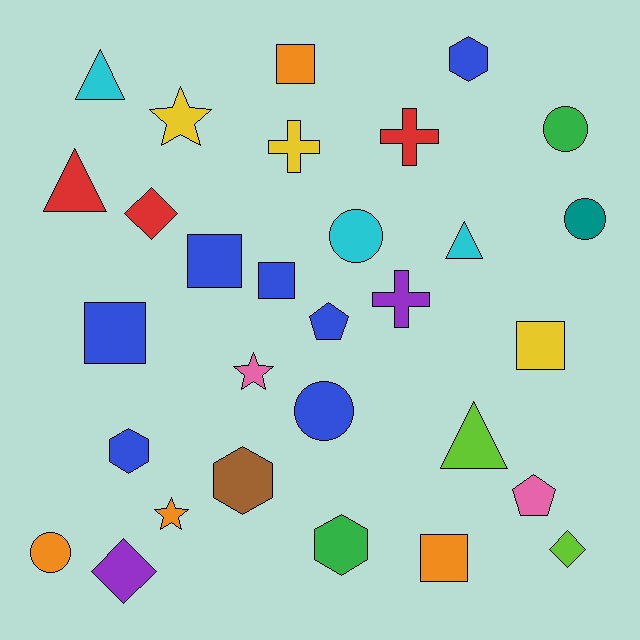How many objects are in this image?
There are 30 objects.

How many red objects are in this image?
There are 3 red objects.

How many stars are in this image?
There are 3 stars.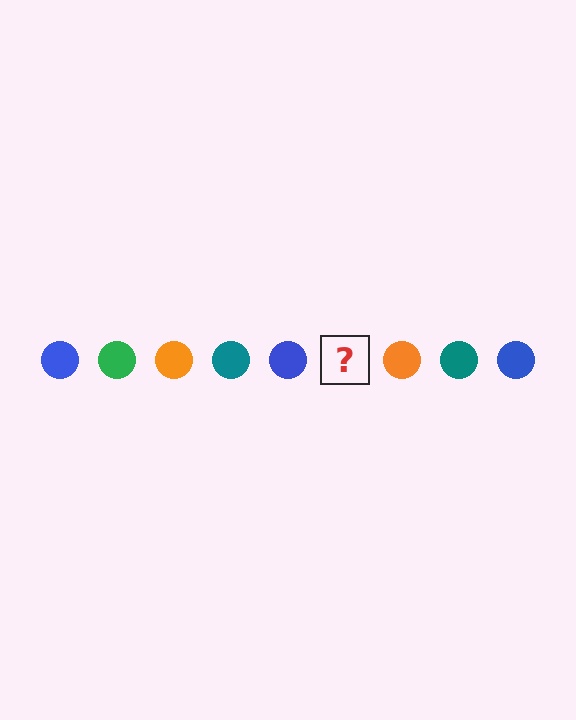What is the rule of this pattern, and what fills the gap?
The rule is that the pattern cycles through blue, green, orange, teal circles. The gap should be filled with a green circle.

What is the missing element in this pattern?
The missing element is a green circle.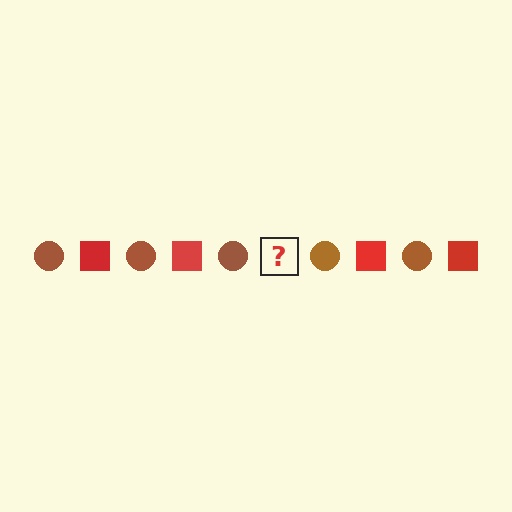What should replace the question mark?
The question mark should be replaced with a red square.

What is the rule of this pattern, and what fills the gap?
The rule is that the pattern alternates between brown circle and red square. The gap should be filled with a red square.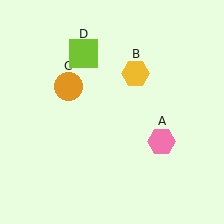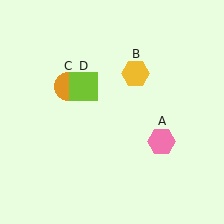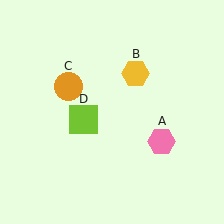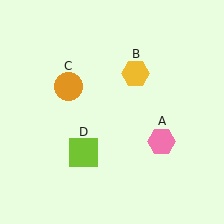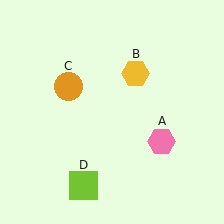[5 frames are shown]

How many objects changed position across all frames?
1 object changed position: lime square (object D).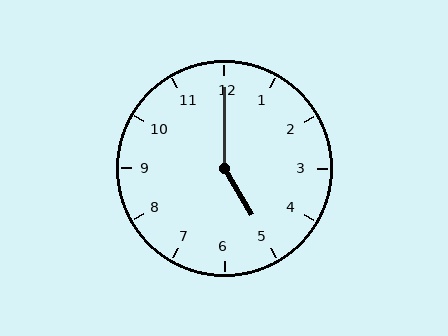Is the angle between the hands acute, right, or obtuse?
It is obtuse.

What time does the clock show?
5:00.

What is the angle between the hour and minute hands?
Approximately 150 degrees.